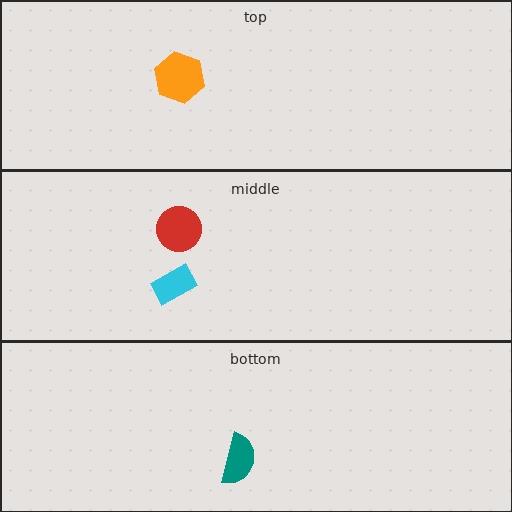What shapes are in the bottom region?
The teal semicircle.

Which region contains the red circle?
The middle region.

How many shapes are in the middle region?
2.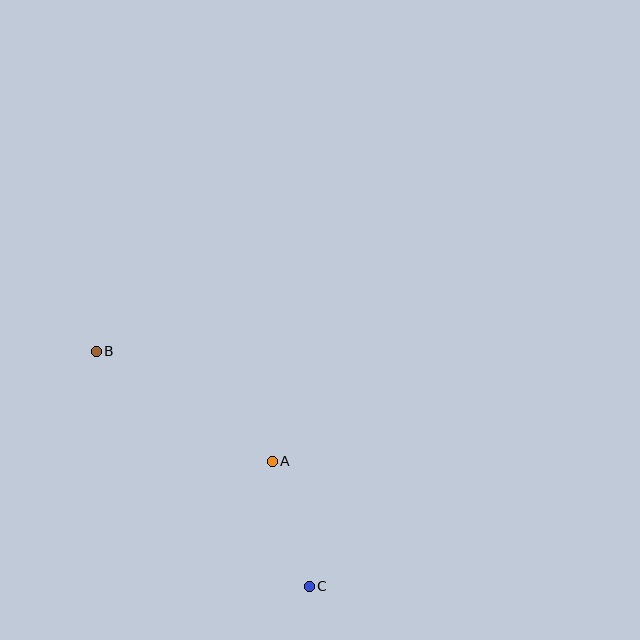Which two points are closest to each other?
Points A and C are closest to each other.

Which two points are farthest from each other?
Points B and C are farthest from each other.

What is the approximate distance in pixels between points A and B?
The distance between A and B is approximately 207 pixels.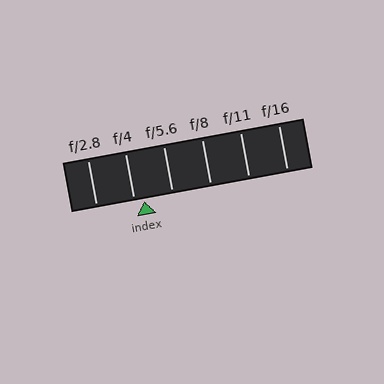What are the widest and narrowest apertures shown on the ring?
The widest aperture shown is f/2.8 and the narrowest is f/16.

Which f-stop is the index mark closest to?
The index mark is closest to f/4.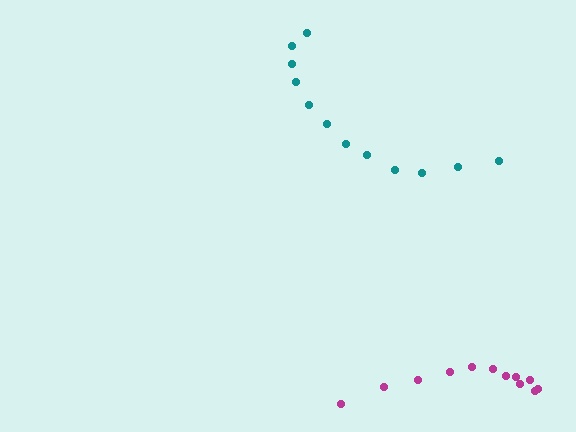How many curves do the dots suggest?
There are 2 distinct paths.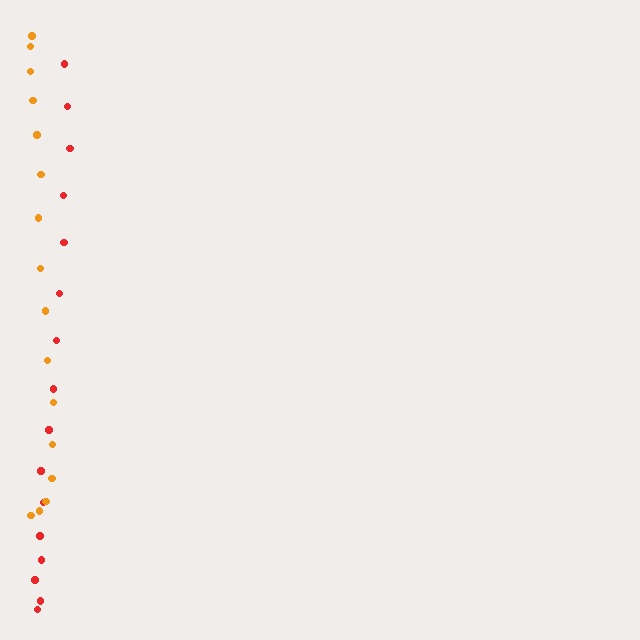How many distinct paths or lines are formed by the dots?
There are 2 distinct paths.